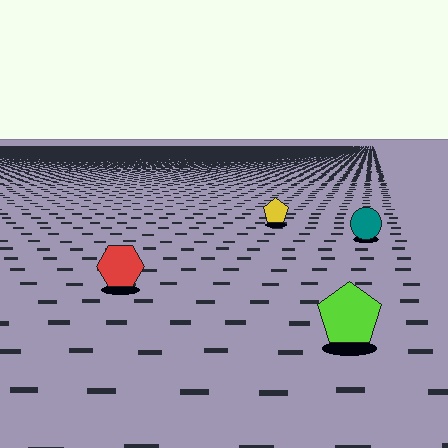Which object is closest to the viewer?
The lime pentagon is closest. The texture marks near it are larger and more spread out.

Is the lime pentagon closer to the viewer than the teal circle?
Yes. The lime pentagon is closer — you can tell from the texture gradient: the ground texture is coarser near it.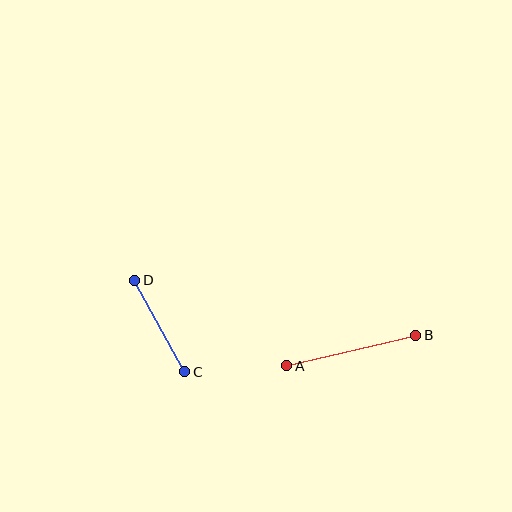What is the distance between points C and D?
The distance is approximately 104 pixels.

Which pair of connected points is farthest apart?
Points A and B are farthest apart.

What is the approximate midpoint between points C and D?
The midpoint is at approximately (160, 326) pixels.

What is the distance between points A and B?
The distance is approximately 133 pixels.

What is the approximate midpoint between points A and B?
The midpoint is at approximately (351, 351) pixels.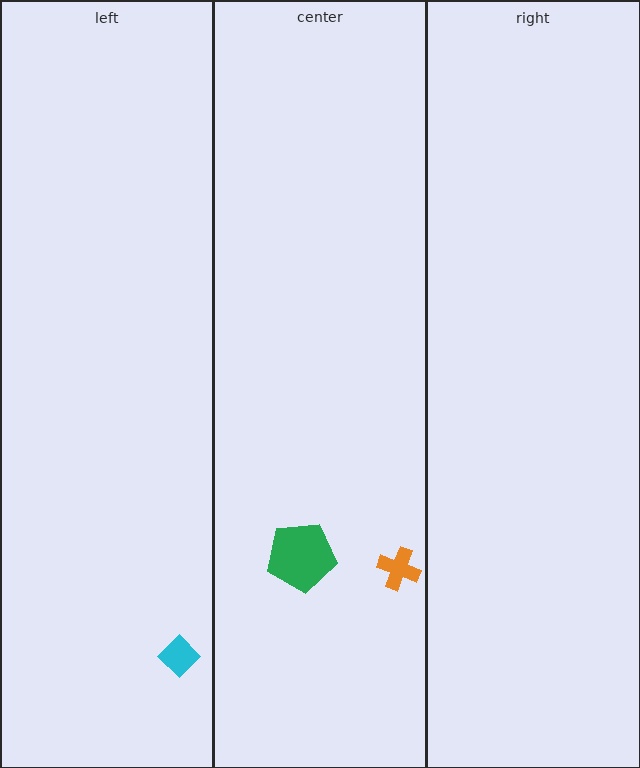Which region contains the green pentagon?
The center region.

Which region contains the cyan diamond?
The left region.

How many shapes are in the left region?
1.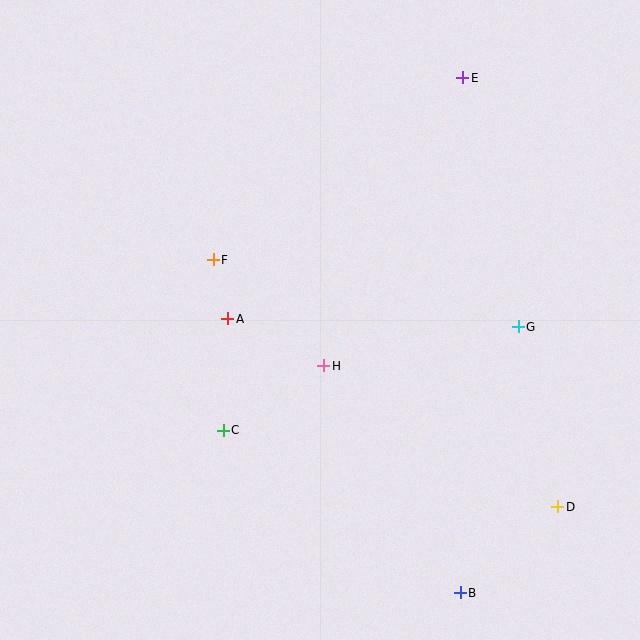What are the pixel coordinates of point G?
Point G is at (518, 327).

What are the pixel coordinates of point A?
Point A is at (228, 319).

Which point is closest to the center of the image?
Point H at (324, 366) is closest to the center.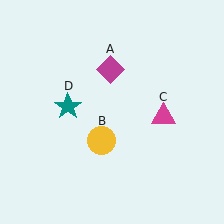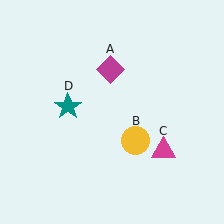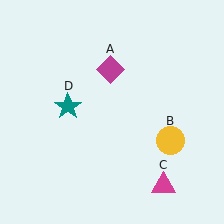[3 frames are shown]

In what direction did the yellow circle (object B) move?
The yellow circle (object B) moved right.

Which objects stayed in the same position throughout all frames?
Magenta diamond (object A) and teal star (object D) remained stationary.